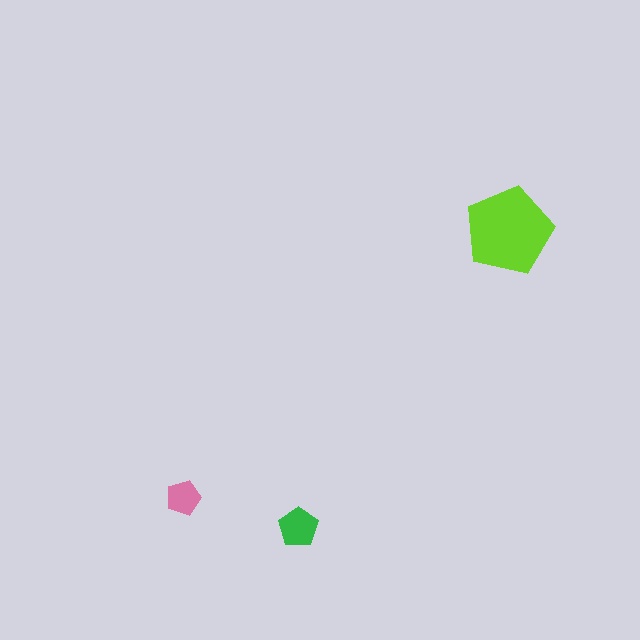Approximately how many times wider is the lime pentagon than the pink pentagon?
About 2.5 times wider.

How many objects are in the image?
There are 3 objects in the image.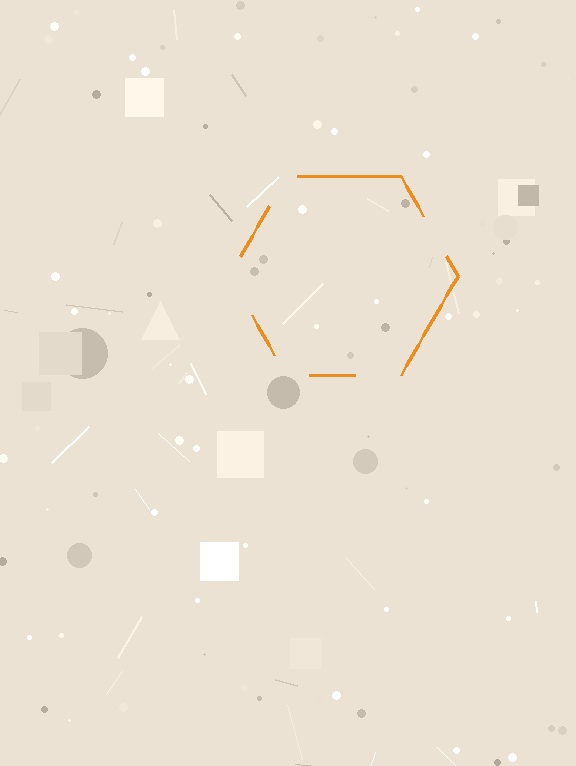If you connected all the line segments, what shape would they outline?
They would outline a hexagon.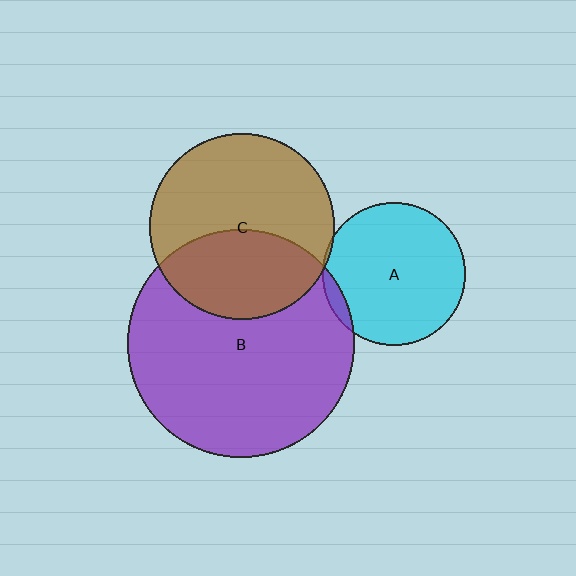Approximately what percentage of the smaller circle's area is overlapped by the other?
Approximately 40%.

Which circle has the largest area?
Circle B (purple).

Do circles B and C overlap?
Yes.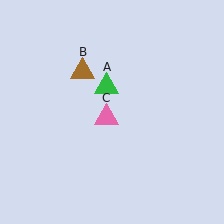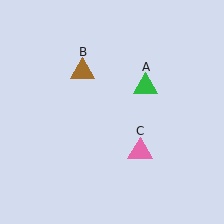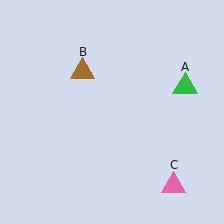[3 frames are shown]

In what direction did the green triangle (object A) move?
The green triangle (object A) moved right.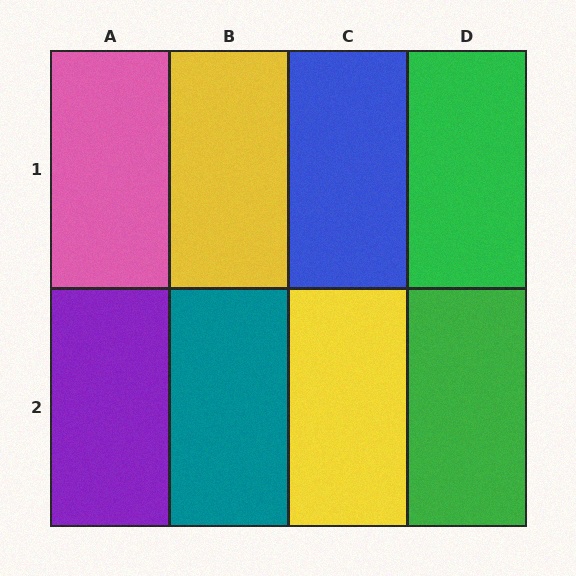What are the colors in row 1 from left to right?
Pink, yellow, blue, green.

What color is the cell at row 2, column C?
Yellow.